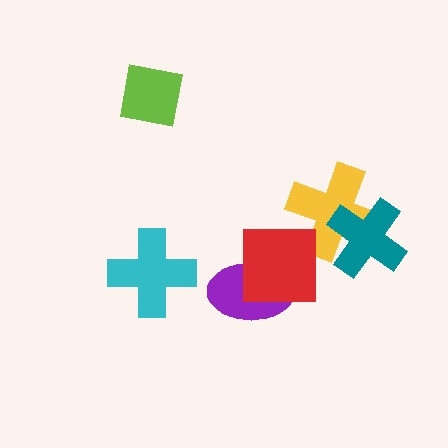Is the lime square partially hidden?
No, no other shape covers it.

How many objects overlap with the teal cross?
1 object overlaps with the teal cross.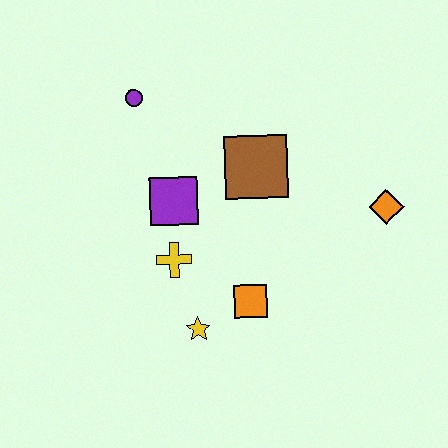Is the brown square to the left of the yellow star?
No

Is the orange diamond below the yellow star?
No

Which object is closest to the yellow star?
The orange square is closest to the yellow star.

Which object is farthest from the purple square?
The orange diamond is farthest from the purple square.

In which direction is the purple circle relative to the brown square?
The purple circle is to the left of the brown square.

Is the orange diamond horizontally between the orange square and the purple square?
No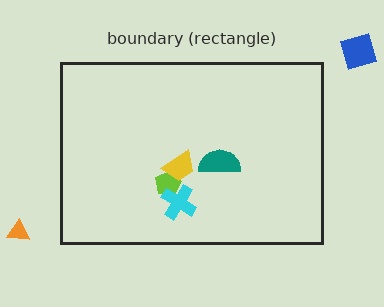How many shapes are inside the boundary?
4 inside, 2 outside.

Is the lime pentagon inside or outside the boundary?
Inside.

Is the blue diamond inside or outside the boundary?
Outside.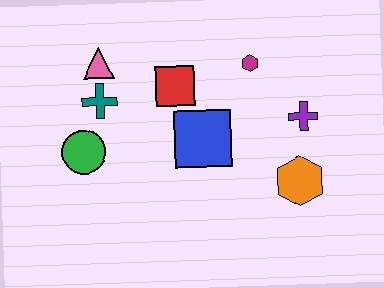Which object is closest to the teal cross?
The pink triangle is closest to the teal cross.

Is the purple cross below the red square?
Yes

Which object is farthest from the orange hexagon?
The pink triangle is farthest from the orange hexagon.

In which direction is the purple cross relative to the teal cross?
The purple cross is to the right of the teal cross.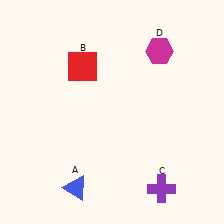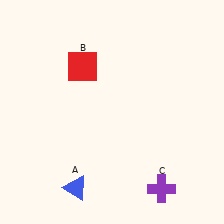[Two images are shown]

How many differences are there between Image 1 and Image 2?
There is 1 difference between the two images.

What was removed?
The magenta hexagon (D) was removed in Image 2.